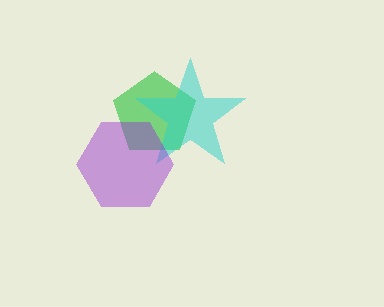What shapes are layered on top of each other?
The layered shapes are: a green pentagon, a cyan star, a purple hexagon.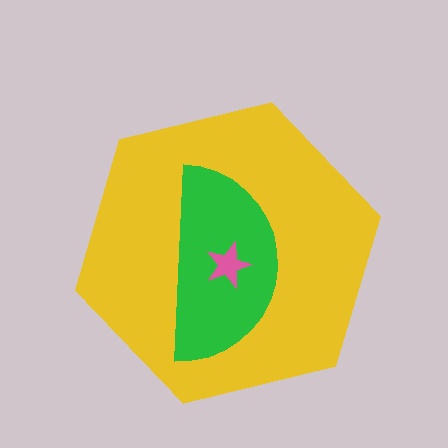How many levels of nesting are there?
3.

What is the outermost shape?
The yellow hexagon.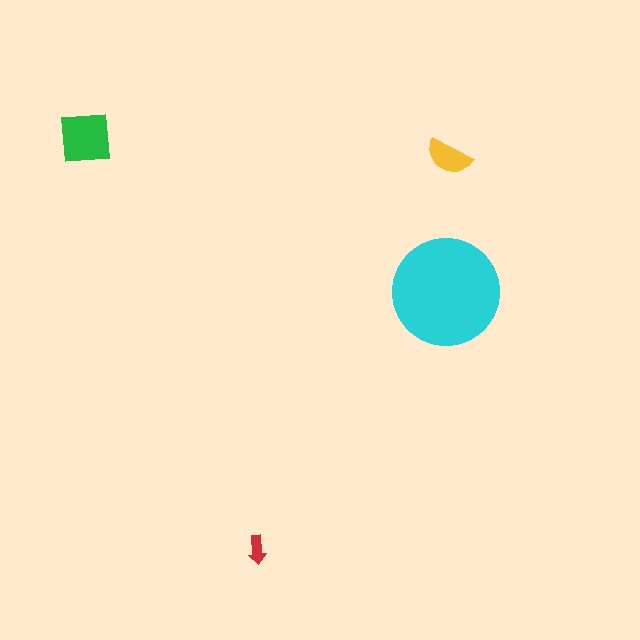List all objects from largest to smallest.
The cyan circle, the green square, the yellow semicircle, the red arrow.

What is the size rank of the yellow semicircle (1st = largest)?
3rd.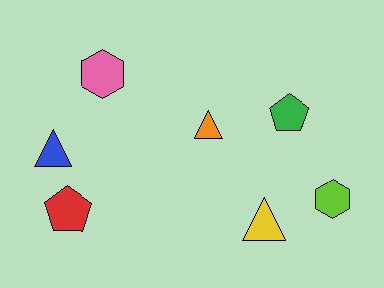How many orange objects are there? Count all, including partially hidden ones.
There is 1 orange object.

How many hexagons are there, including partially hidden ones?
There are 2 hexagons.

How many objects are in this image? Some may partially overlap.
There are 7 objects.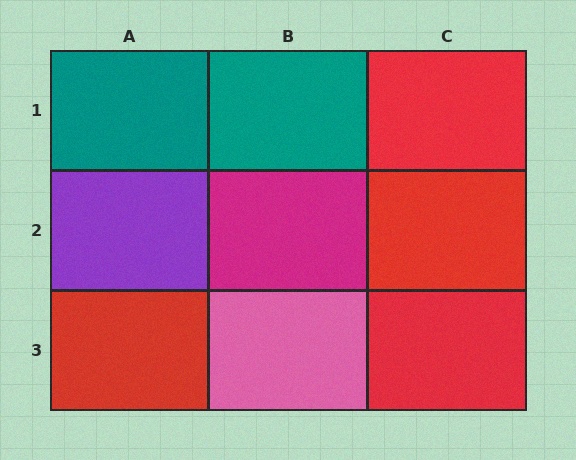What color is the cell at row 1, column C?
Red.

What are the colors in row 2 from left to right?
Purple, magenta, red.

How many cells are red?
4 cells are red.